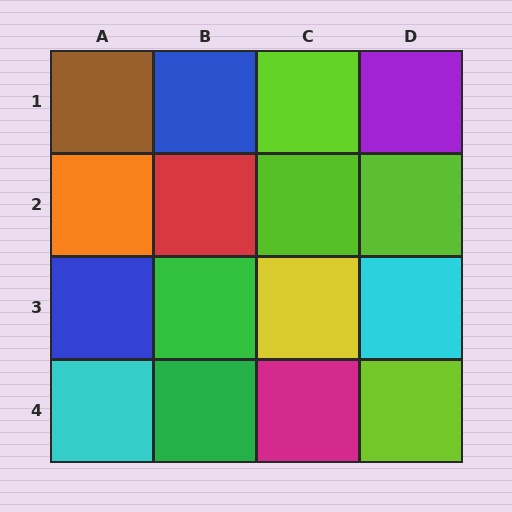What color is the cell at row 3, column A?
Blue.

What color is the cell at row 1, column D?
Purple.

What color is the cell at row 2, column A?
Orange.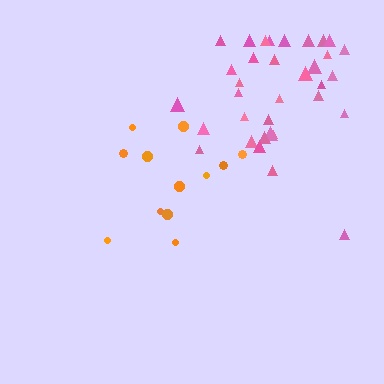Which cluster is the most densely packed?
Pink.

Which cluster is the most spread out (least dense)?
Orange.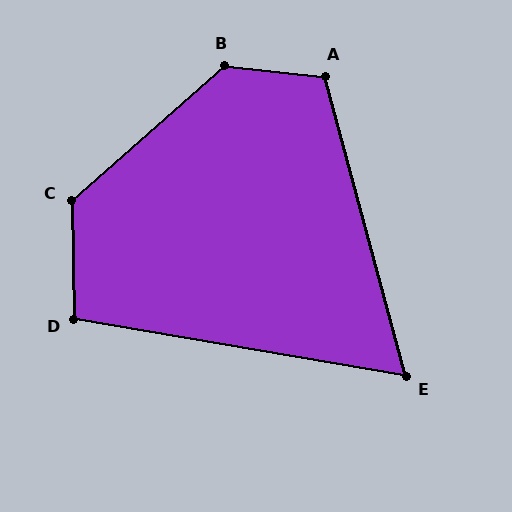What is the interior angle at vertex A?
Approximately 111 degrees (obtuse).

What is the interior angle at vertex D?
Approximately 101 degrees (obtuse).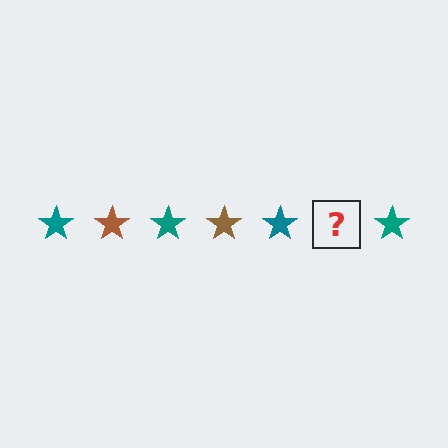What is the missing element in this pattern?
The missing element is a brown star.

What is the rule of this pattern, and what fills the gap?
The rule is that the pattern cycles through teal, brown stars. The gap should be filled with a brown star.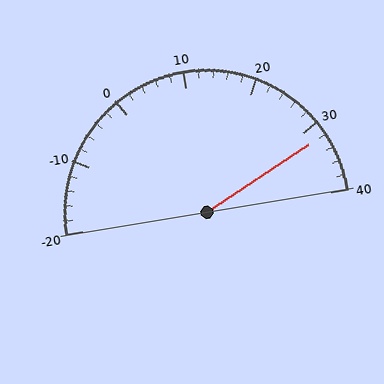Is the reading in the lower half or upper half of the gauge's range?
The reading is in the upper half of the range (-20 to 40).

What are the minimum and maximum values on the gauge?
The gauge ranges from -20 to 40.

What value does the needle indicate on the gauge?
The needle indicates approximately 32.